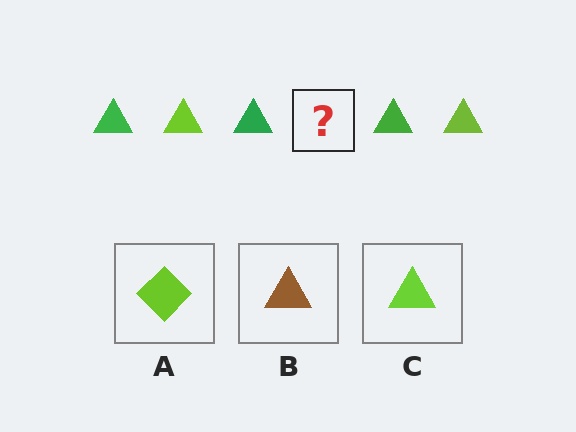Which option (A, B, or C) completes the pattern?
C.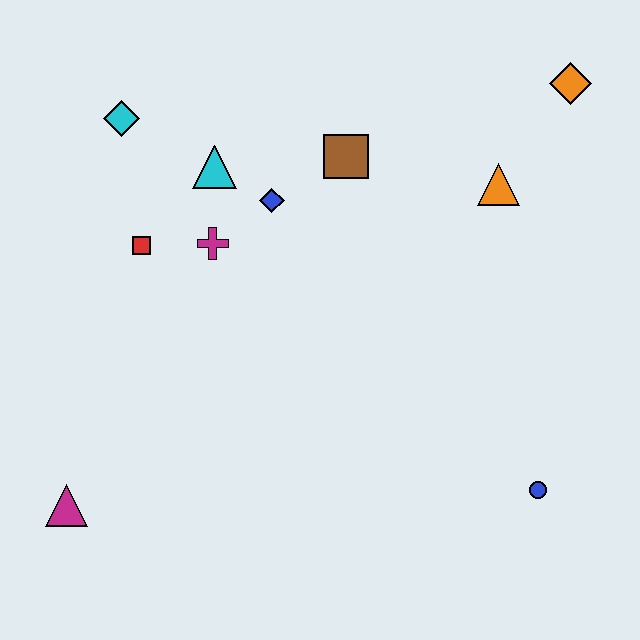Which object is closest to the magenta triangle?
The red square is closest to the magenta triangle.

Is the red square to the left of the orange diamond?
Yes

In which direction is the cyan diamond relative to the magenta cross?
The cyan diamond is above the magenta cross.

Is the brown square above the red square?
Yes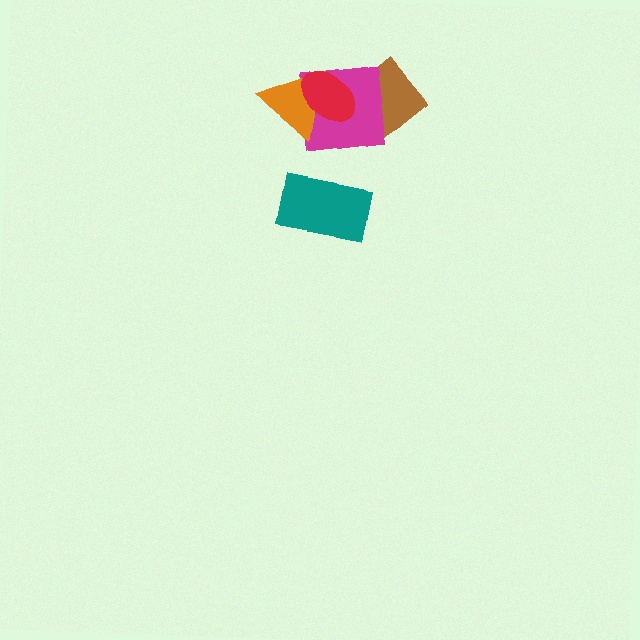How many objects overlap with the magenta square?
3 objects overlap with the magenta square.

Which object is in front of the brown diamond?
The magenta square is in front of the brown diamond.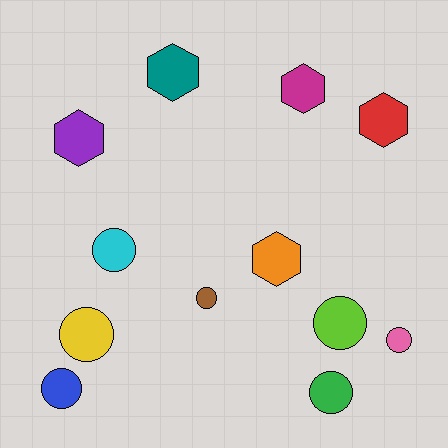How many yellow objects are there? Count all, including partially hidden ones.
There is 1 yellow object.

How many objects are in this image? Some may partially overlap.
There are 12 objects.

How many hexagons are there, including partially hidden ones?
There are 5 hexagons.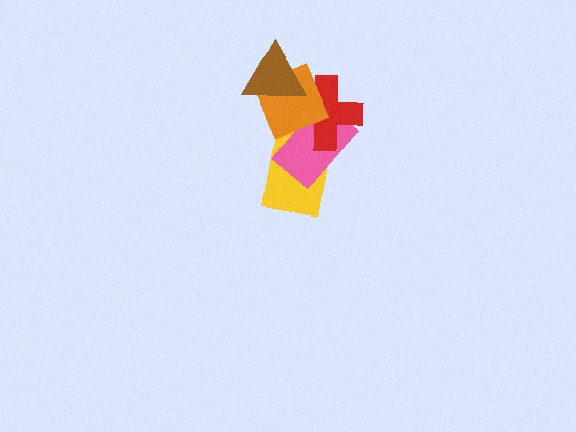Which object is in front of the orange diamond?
The brown triangle is in front of the orange diamond.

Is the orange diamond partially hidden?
Yes, it is partially covered by another shape.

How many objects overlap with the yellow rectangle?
3 objects overlap with the yellow rectangle.